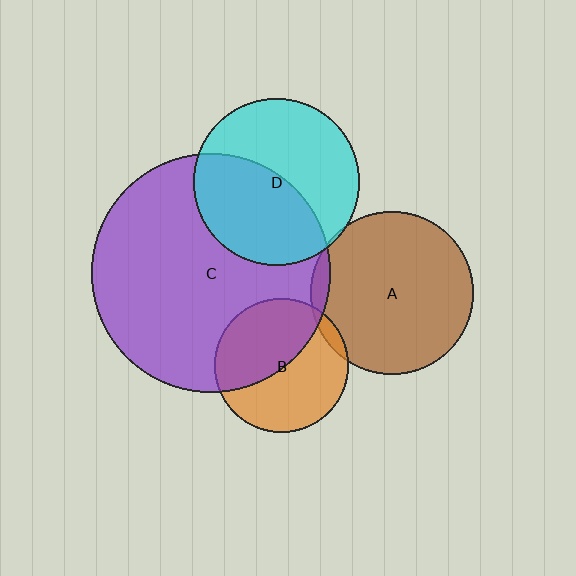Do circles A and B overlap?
Yes.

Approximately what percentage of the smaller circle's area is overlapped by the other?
Approximately 5%.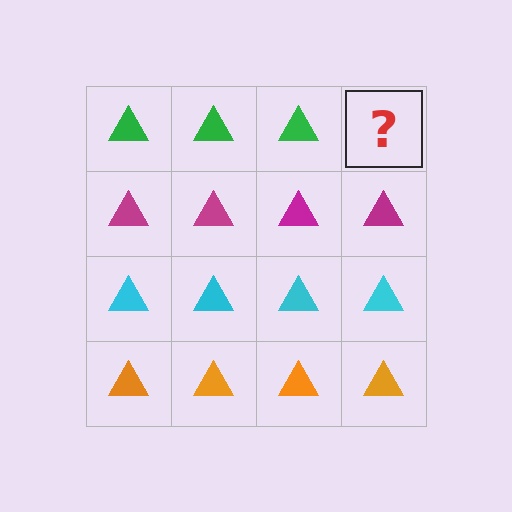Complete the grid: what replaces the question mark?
The question mark should be replaced with a green triangle.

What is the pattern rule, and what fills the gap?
The rule is that each row has a consistent color. The gap should be filled with a green triangle.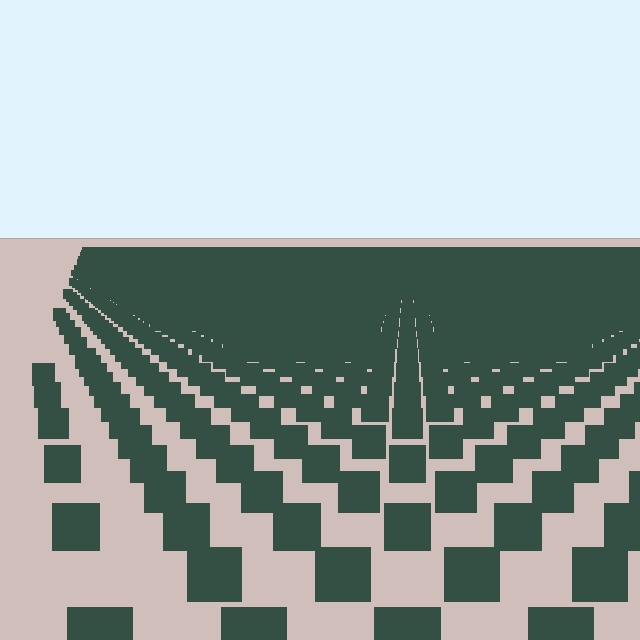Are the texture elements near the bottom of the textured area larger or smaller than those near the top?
Larger. Near the bottom, elements are closer to the viewer and appear at a bigger on-screen size.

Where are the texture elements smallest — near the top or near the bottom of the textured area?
Near the top.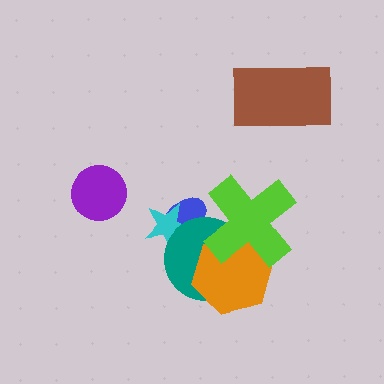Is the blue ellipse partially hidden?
Yes, it is partially covered by another shape.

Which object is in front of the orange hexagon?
The lime cross is in front of the orange hexagon.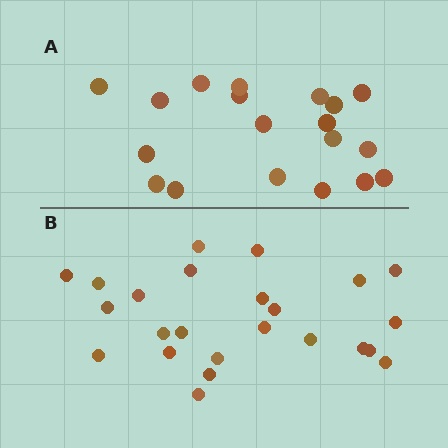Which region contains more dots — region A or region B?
Region B (the bottom region) has more dots.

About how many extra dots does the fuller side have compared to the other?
Region B has about 5 more dots than region A.